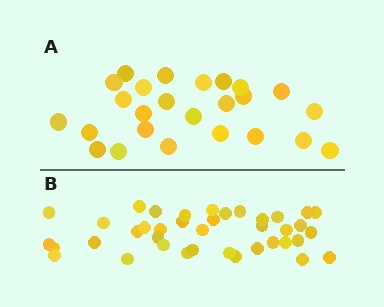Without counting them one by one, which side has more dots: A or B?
Region B (the bottom region) has more dots.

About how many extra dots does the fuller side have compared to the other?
Region B has approximately 15 more dots than region A.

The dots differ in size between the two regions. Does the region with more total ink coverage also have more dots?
No. Region A has more total ink coverage because its dots are larger, but region B actually contains more individual dots. Total area can be misleading — the number of items is what matters here.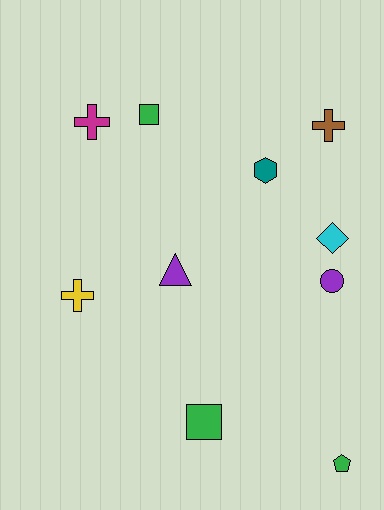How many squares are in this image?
There are 2 squares.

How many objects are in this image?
There are 10 objects.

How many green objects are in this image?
There are 3 green objects.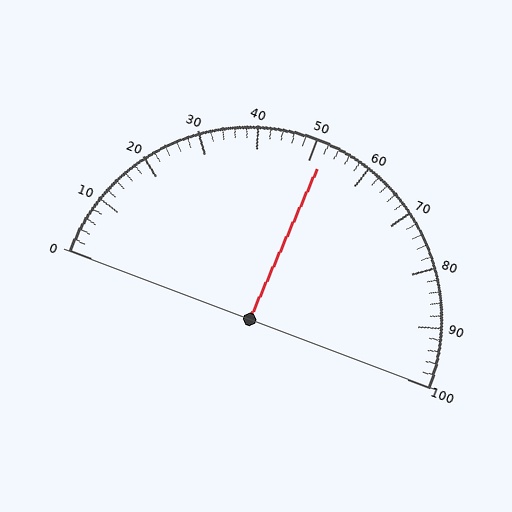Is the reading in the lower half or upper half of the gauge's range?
The reading is in the upper half of the range (0 to 100).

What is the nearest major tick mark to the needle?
The nearest major tick mark is 50.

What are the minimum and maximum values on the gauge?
The gauge ranges from 0 to 100.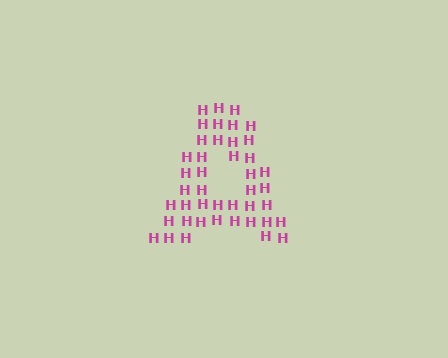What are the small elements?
The small elements are letter H's.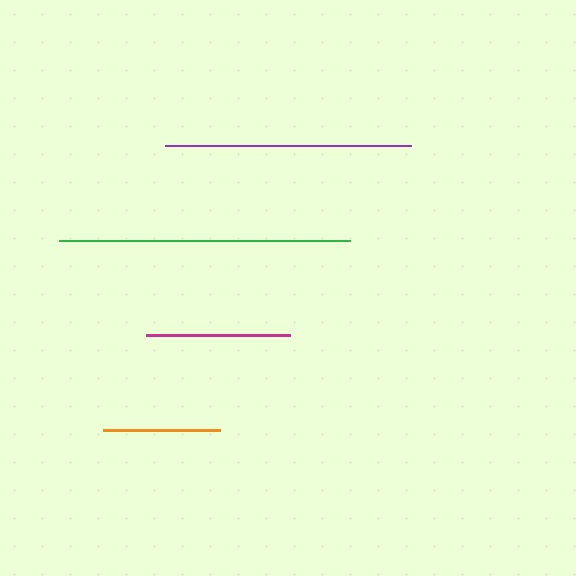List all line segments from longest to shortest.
From longest to shortest: green, purple, magenta, orange.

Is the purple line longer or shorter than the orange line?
The purple line is longer than the orange line.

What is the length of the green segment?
The green segment is approximately 291 pixels long.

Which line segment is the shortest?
The orange line is the shortest at approximately 117 pixels.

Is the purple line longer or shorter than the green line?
The green line is longer than the purple line.